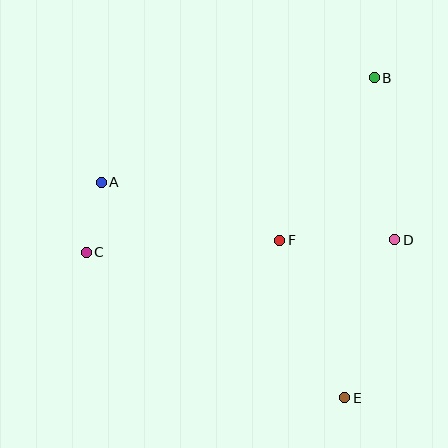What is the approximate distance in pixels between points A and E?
The distance between A and E is approximately 325 pixels.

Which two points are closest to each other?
Points A and C are closest to each other.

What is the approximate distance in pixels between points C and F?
The distance between C and F is approximately 194 pixels.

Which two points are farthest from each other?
Points B and C are farthest from each other.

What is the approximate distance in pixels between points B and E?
The distance between B and E is approximately 322 pixels.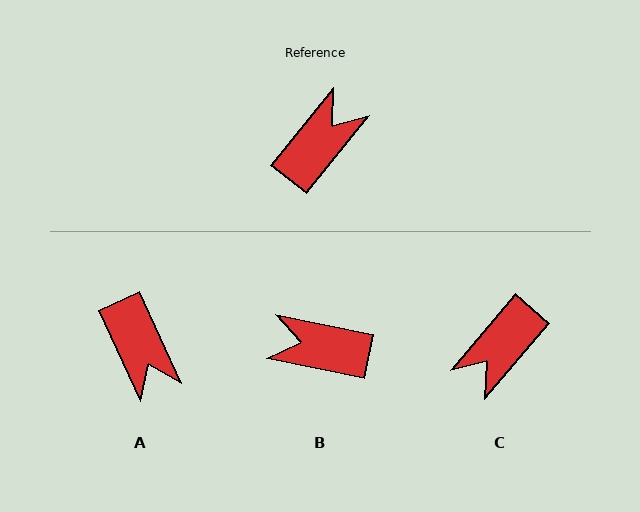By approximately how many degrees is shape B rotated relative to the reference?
Approximately 118 degrees counter-clockwise.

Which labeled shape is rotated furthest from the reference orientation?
C, about 178 degrees away.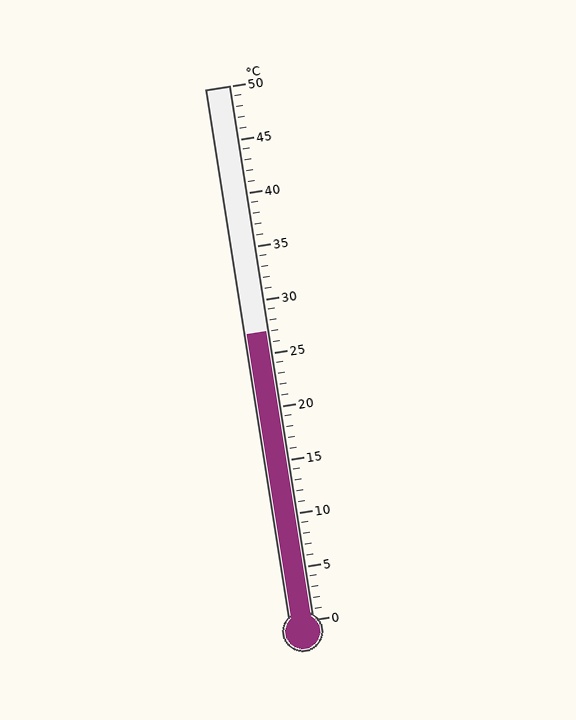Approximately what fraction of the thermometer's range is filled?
The thermometer is filled to approximately 55% of its range.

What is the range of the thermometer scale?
The thermometer scale ranges from 0°C to 50°C.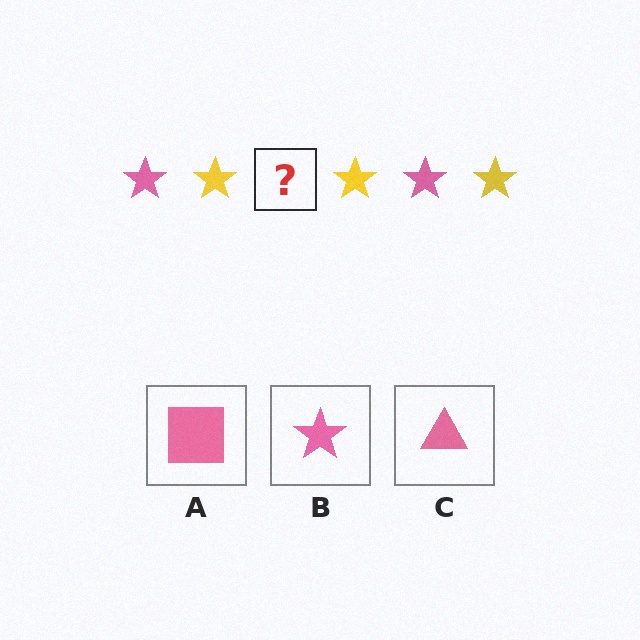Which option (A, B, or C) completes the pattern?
B.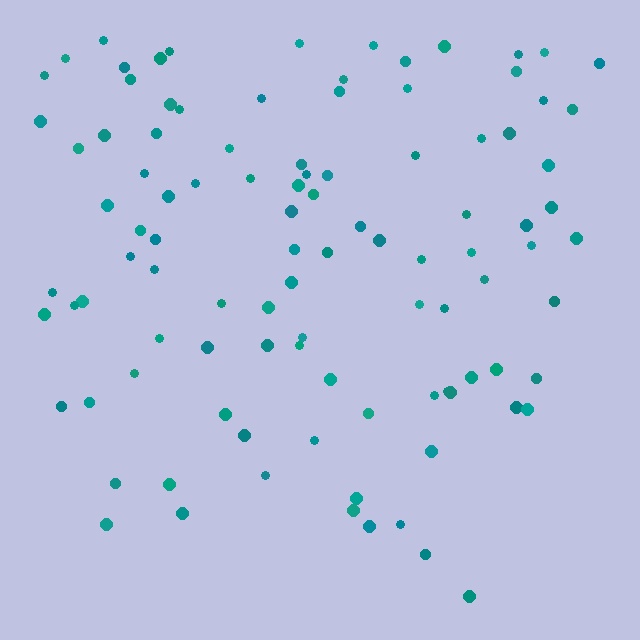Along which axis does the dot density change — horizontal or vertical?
Vertical.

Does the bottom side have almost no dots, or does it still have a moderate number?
Still a moderate number, just noticeably fewer than the top.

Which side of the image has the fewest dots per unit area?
The bottom.